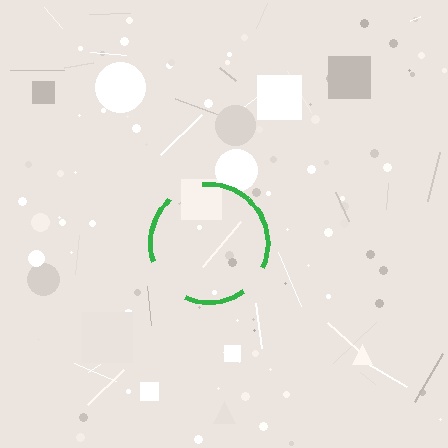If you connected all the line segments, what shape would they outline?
They would outline a circle.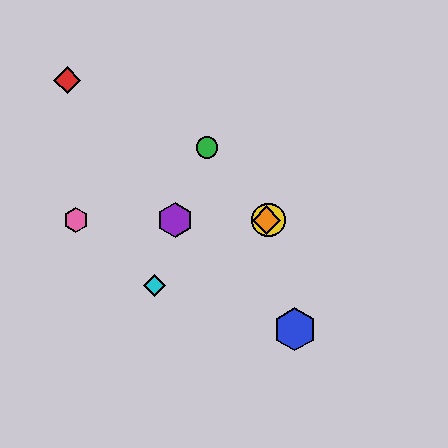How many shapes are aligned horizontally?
4 shapes (the yellow circle, the purple hexagon, the orange diamond, the pink hexagon) are aligned horizontally.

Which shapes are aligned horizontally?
The yellow circle, the purple hexagon, the orange diamond, the pink hexagon are aligned horizontally.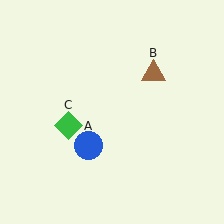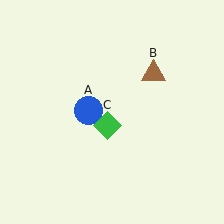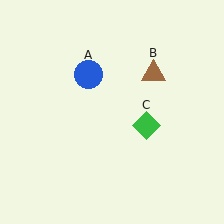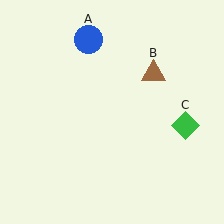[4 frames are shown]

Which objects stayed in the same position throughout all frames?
Brown triangle (object B) remained stationary.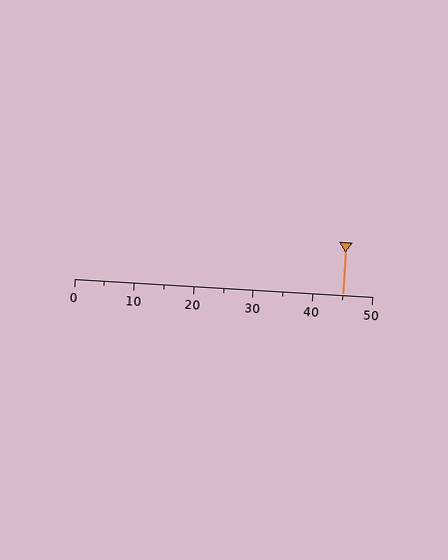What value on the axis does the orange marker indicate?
The marker indicates approximately 45.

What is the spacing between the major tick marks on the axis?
The major ticks are spaced 10 apart.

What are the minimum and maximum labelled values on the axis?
The axis runs from 0 to 50.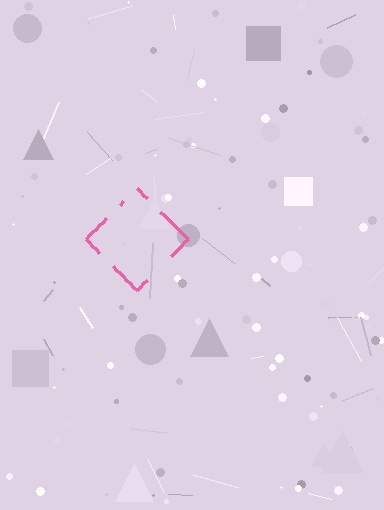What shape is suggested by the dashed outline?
The dashed outline suggests a diamond.